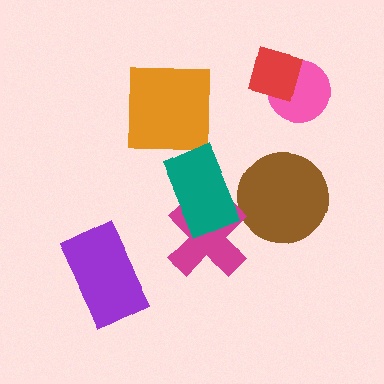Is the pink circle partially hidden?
Yes, it is partially covered by another shape.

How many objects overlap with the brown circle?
0 objects overlap with the brown circle.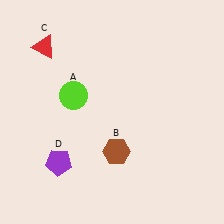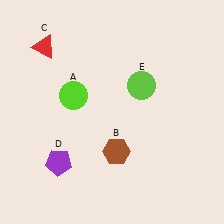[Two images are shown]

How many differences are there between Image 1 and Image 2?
There is 1 difference between the two images.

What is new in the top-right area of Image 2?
A lime circle (E) was added in the top-right area of Image 2.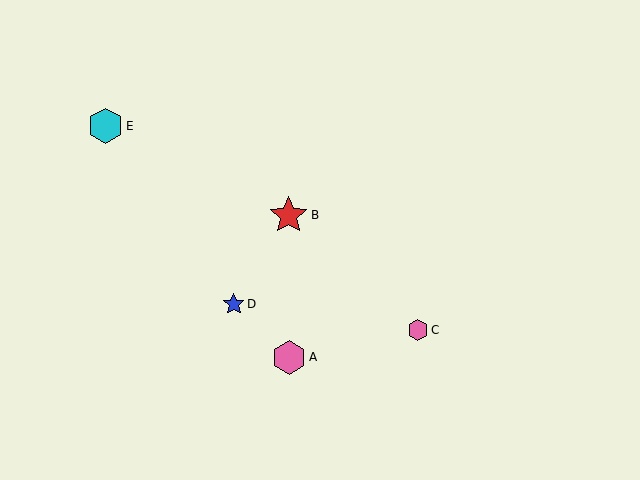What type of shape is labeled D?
Shape D is a blue star.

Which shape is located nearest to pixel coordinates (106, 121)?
The cyan hexagon (labeled E) at (106, 126) is nearest to that location.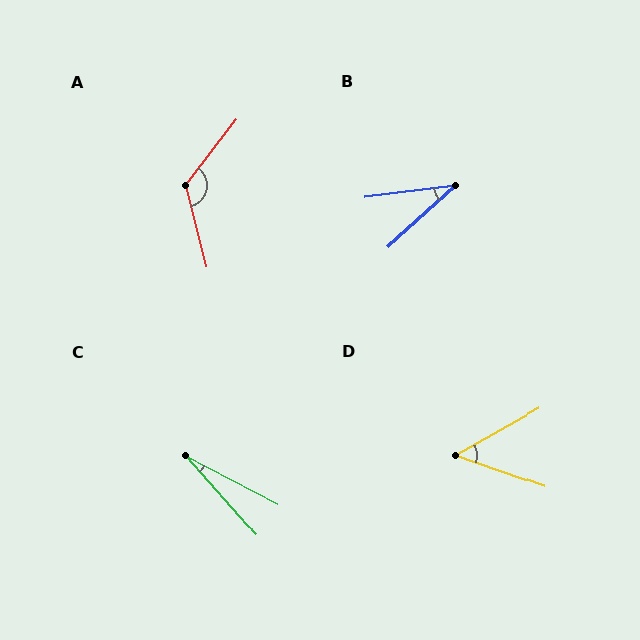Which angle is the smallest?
C, at approximately 21 degrees.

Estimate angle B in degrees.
Approximately 35 degrees.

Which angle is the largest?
A, at approximately 128 degrees.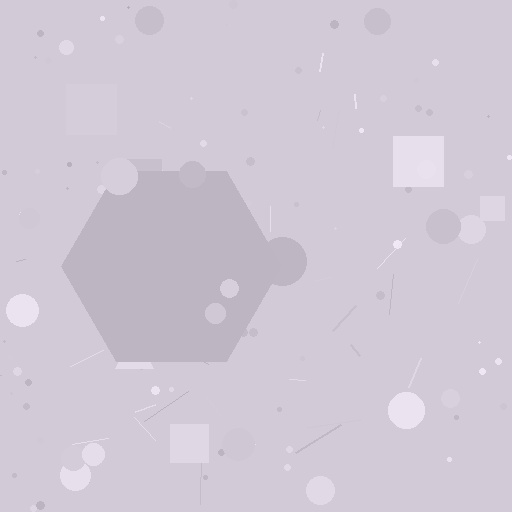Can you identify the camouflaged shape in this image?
The camouflaged shape is a hexagon.